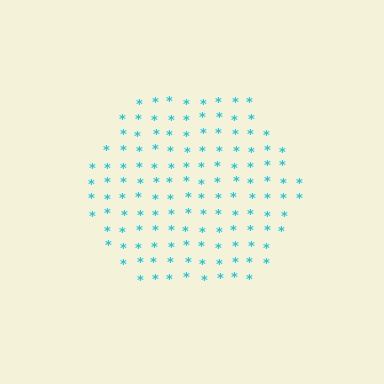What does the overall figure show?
The overall figure shows a hexagon.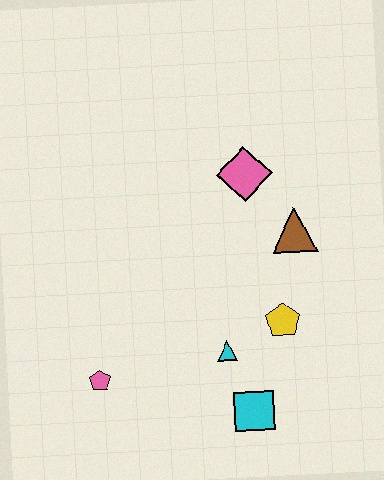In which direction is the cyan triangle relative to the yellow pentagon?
The cyan triangle is to the left of the yellow pentagon.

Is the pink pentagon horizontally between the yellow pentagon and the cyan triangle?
No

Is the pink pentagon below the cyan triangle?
Yes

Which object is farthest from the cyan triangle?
The pink diamond is farthest from the cyan triangle.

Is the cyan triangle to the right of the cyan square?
No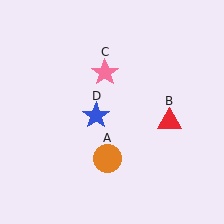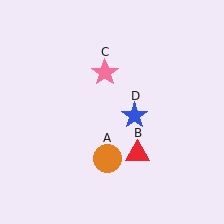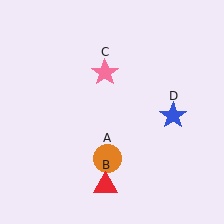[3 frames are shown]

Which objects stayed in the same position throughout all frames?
Orange circle (object A) and pink star (object C) remained stationary.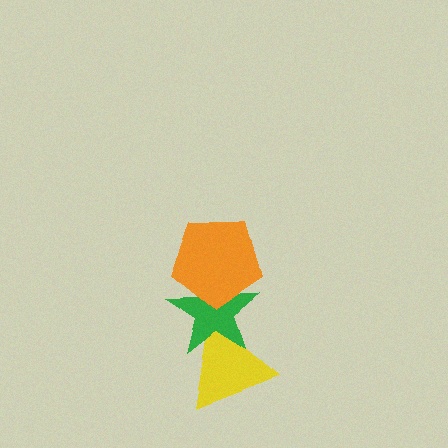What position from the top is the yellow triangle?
The yellow triangle is 3rd from the top.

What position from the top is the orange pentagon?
The orange pentagon is 1st from the top.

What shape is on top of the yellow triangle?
The green star is on top of the yellow triangle.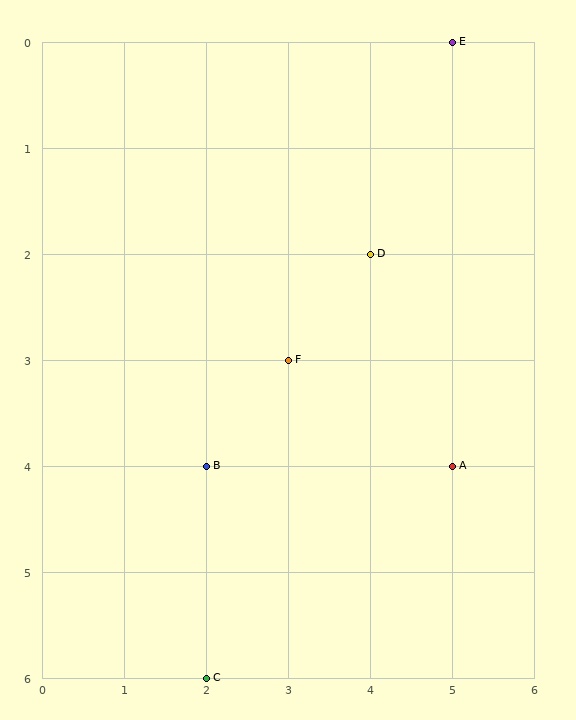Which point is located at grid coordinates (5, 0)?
Point E is at (5, 0).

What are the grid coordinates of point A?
Point A is at grid coordinates (5, 4).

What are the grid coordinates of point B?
Point B is at grid coordinates (2, 4).